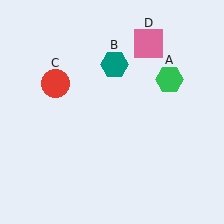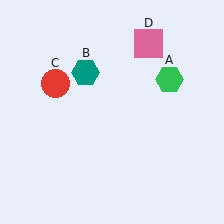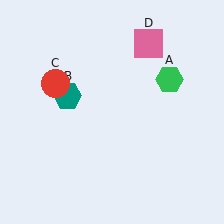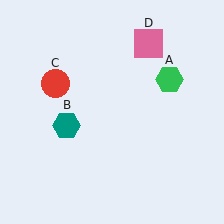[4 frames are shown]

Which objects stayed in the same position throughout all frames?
Green hexagon (object A) and red circle (object C) and pink square (object D) remained stationary.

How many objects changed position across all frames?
1 object changed position: teal hexagon (object B).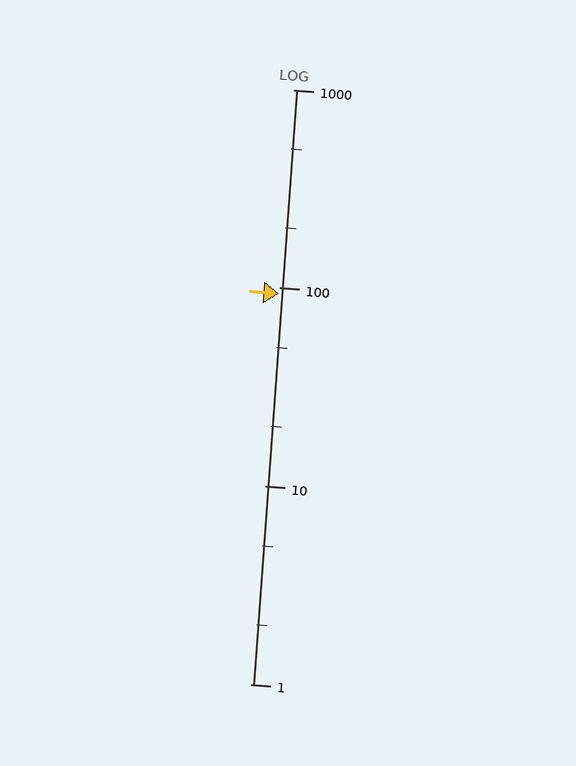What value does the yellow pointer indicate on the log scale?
The pointer indicates approximately 94.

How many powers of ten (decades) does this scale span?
The scale spans 3 decades, from 1 to 1000.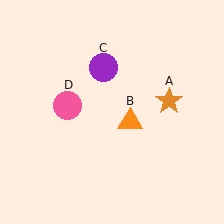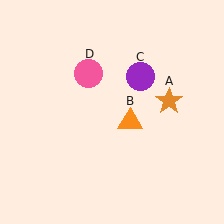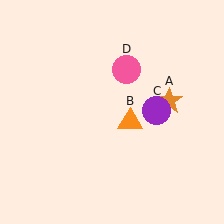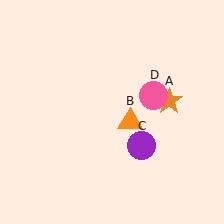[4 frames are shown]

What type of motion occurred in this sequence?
The purple circle (object C), pink circle (object D) rotated clockwise around the center of the scene.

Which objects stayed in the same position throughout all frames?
Orange star (object A) and orange triangle (object B) remained stationary.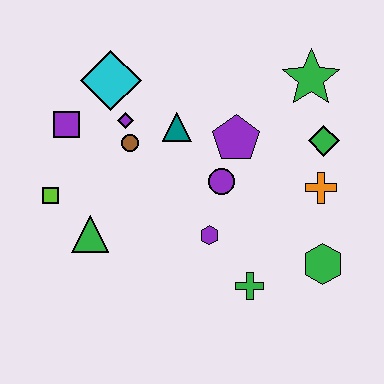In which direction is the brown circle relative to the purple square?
The brown circle is to the right of the purple square.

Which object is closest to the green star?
The green diamond is closest to the green star.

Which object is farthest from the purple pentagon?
The lime square is farthest from the purple pentagon.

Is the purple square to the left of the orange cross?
Yes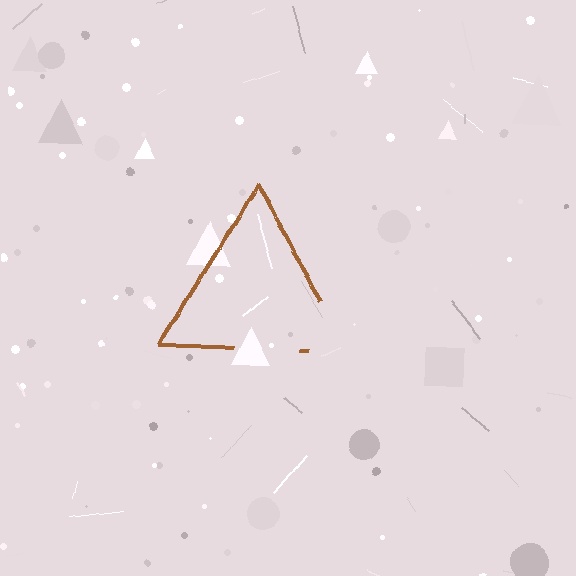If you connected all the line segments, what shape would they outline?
They would outline a triangle.